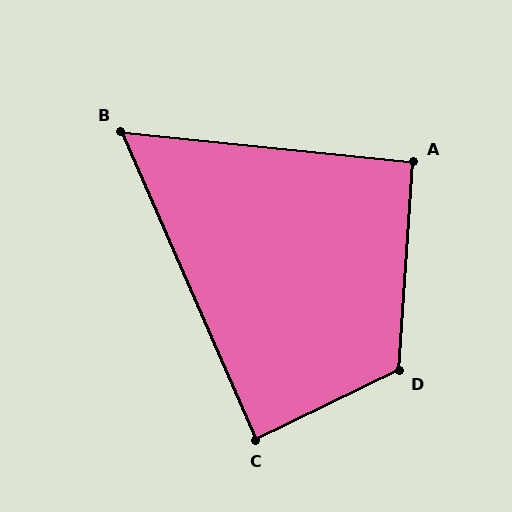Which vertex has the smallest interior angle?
B, at approximately 61 degrees.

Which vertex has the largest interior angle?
D, at approximately 119 degrees.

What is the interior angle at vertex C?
Approximately 88 degrees (approximately right).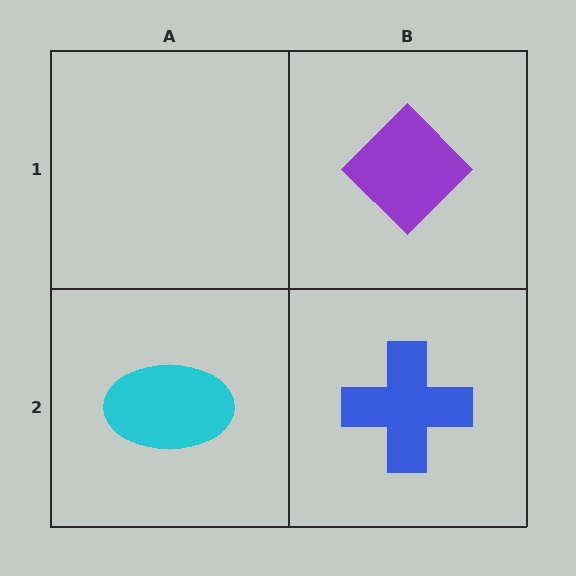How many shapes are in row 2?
2 shapes.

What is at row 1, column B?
A purple diamond.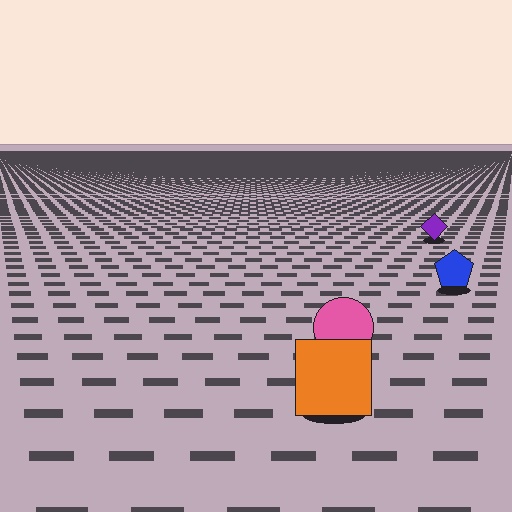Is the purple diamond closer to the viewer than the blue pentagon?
No. The blue pentagon is closer — you can tell from the texture gradient: the ground texture is coarser near it.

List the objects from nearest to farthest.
From nearest to farthest: the orange square, the pink circle, the blue pentagon, the purple diamond.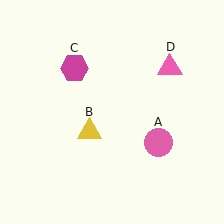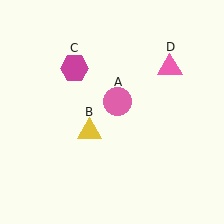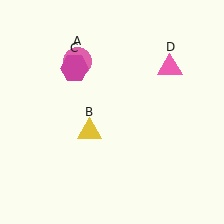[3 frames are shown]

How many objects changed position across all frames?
1 object changed position: pink circle (object A).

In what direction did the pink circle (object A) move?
The pink circle (object A) moved up and to the left.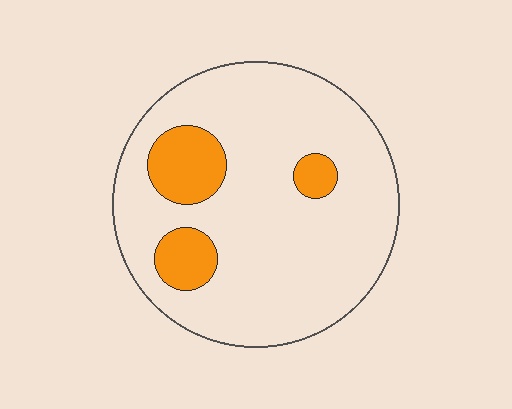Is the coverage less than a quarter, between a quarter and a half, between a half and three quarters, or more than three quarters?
Less than a quarter.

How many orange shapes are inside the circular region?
3.